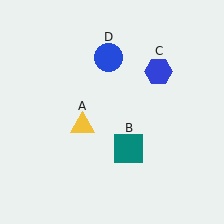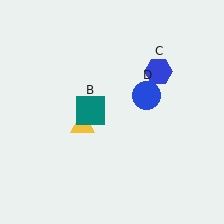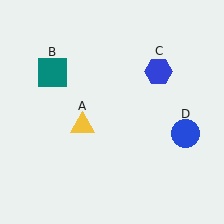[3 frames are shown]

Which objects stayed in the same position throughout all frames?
Yellow triangle (object A) and blue hexagon (object C) remained stationary.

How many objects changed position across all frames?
2 objects changed position: teal square (object B), blue circle (object D).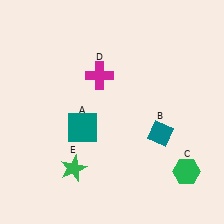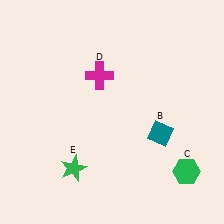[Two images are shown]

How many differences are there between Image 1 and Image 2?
There is 1 difference between the two images.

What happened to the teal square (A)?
The teal square (A) was removed in Image 2. It was in the bottom-left area of Image 1.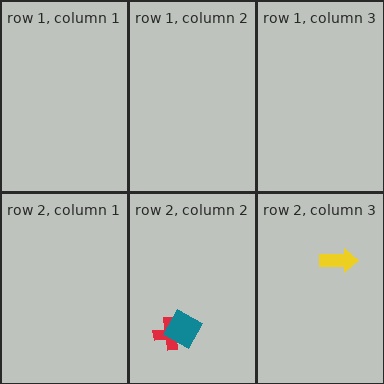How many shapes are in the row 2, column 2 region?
2.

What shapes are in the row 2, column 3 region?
The yellow arrow.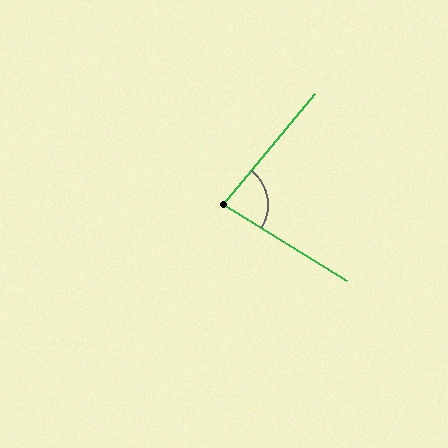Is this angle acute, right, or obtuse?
It is acute.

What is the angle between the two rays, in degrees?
Approximately 82 degrees.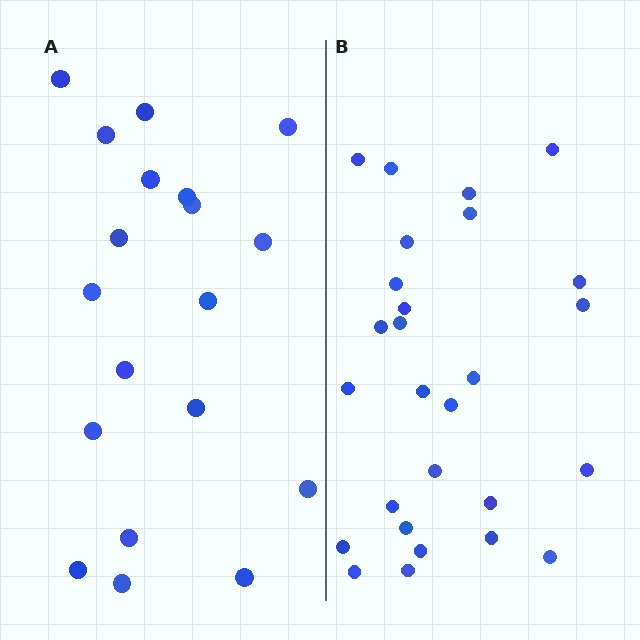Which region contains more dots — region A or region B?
Region B (the right region) has more dots.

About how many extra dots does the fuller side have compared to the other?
Region B has roughly 8 or so more dots than region A.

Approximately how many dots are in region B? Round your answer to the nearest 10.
About 30 dots. (The exact count is 27, which rounds to 30.)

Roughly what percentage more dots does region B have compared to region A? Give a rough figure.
About 40% more.